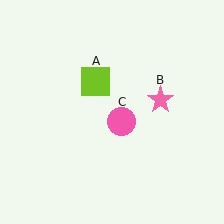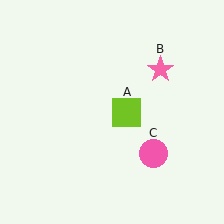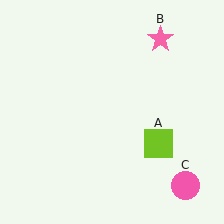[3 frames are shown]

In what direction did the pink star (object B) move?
The pink star (object B) moved up.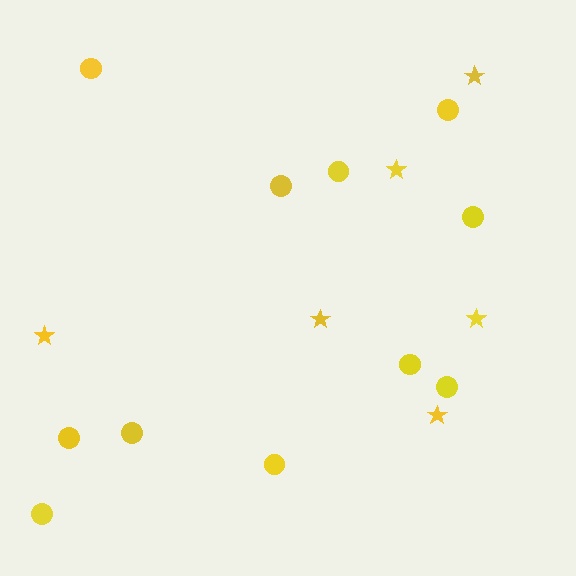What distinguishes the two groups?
There are 2 groups: one group of stars (6) and one group of circles (11).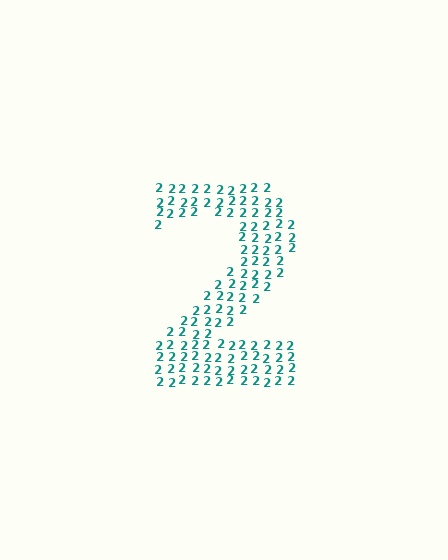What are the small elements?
The small elements are digit 2's.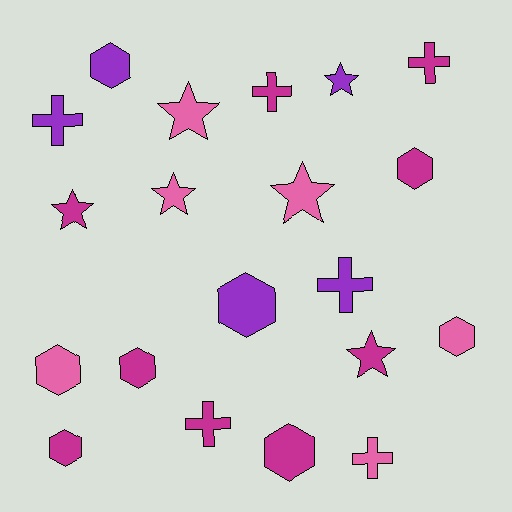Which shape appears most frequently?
Hexagon, with 8 objects.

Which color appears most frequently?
Magenta, with 9 objects.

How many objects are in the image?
There are 20 objects.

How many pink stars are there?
There are 3 pink stars.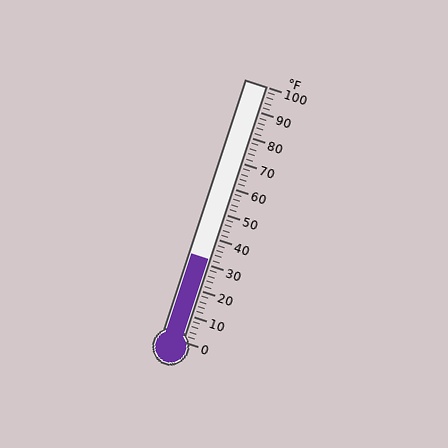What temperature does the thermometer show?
The thermometer shows approximately 32°F.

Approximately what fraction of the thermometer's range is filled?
The thermometer is filled to approximately 30% of its range.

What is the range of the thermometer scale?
The thermometer scale ranges from 0°F to 100°F.